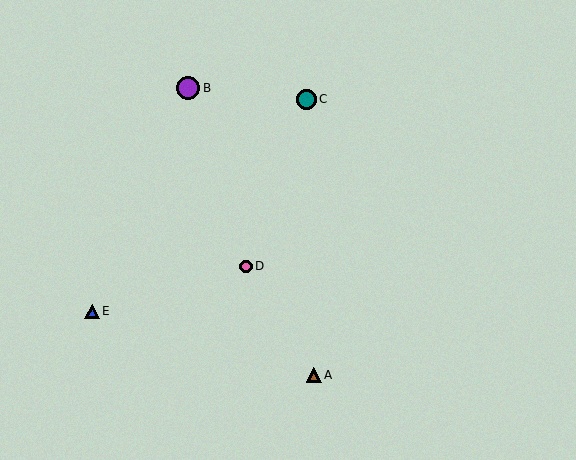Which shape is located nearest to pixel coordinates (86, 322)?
The blue triangle (labeled E) at (92, 311) is nearest to that location.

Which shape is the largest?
The purple circle (labeled B) is the largest.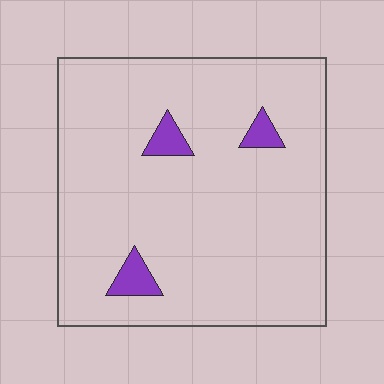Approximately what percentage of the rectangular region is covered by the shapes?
Approximately 5%.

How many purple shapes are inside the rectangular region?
3.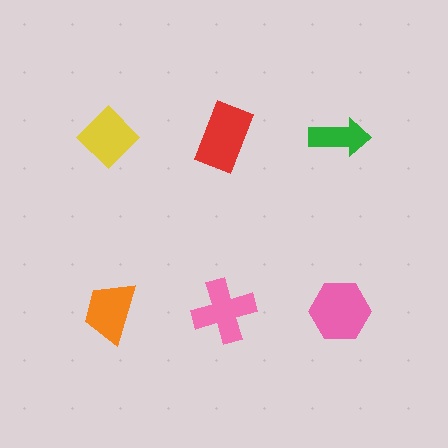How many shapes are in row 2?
3 shapes.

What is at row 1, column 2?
A red rectangle.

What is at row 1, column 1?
A yellow diamond.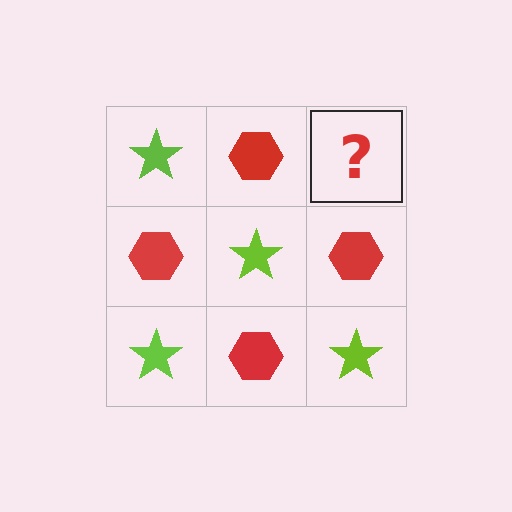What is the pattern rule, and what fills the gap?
The rule is that it alternates lime star and red hexagon in a checkerboard pattern. The gap should be filled with a lime star.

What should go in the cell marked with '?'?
The missing cell should contain a lime star.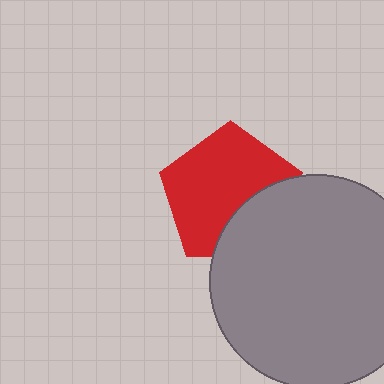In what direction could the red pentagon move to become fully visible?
The red pentagon could move toward the upper-left. That would shift it out from behind the gray circle entirely.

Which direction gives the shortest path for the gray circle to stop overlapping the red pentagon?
Moving toward the lower-right gives the shortest separation.